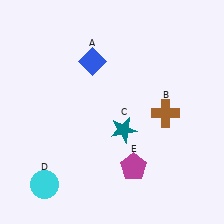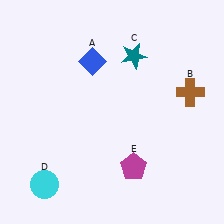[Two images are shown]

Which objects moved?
The objects that moved are: the brown cross (B), the teal star (C).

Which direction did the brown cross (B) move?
The brown cross (B) moved right.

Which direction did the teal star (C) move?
The teal star (C) moved up.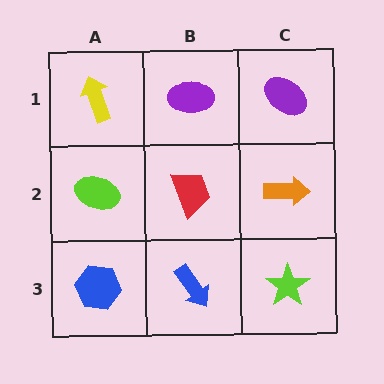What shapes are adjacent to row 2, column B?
A purple ellipse (row 1, column B), a blue arrow (row 3, column B), a lime ellipse (row 2, column A), an orange arrow (row 2, column C).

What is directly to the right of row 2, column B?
An orange arrow.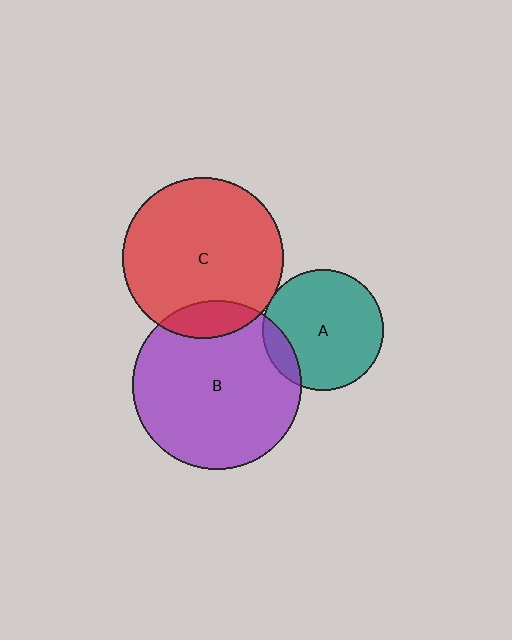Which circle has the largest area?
Circle B (purple).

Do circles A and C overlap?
Yes.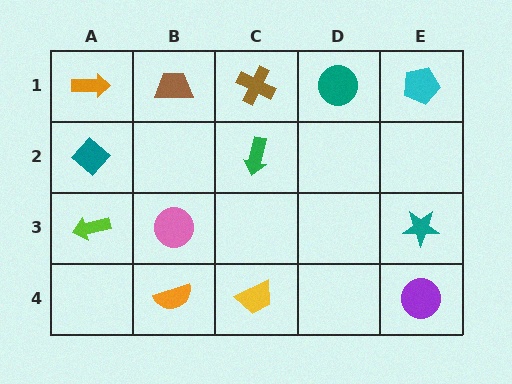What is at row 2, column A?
A teal diamond.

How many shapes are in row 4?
3 shapes.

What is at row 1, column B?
A brown trapezoid.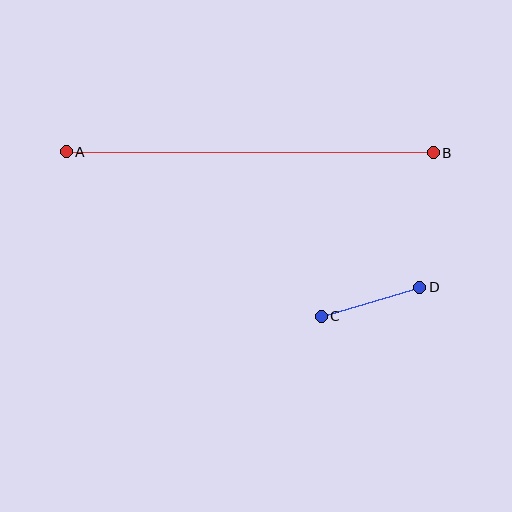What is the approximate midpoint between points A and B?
The midpoint is at approximately (250, 152) pixels.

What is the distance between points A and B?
The distance is approximately 367 pixels.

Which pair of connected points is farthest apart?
Points A and B are farthest apart.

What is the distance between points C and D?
The distance is approximately 103 pixels.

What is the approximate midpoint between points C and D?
The midpoint is at approximately (370, 302) pixels.